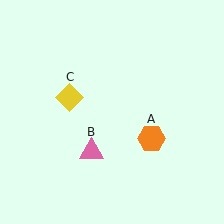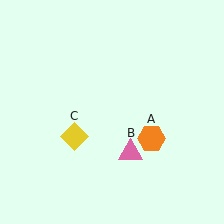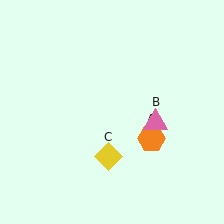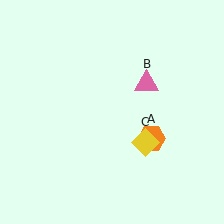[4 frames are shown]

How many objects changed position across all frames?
2 objects changed position: pink triangle (object B), yellow diamond (object C).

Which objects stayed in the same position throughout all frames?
Orange hexagon (object A) remained stationary.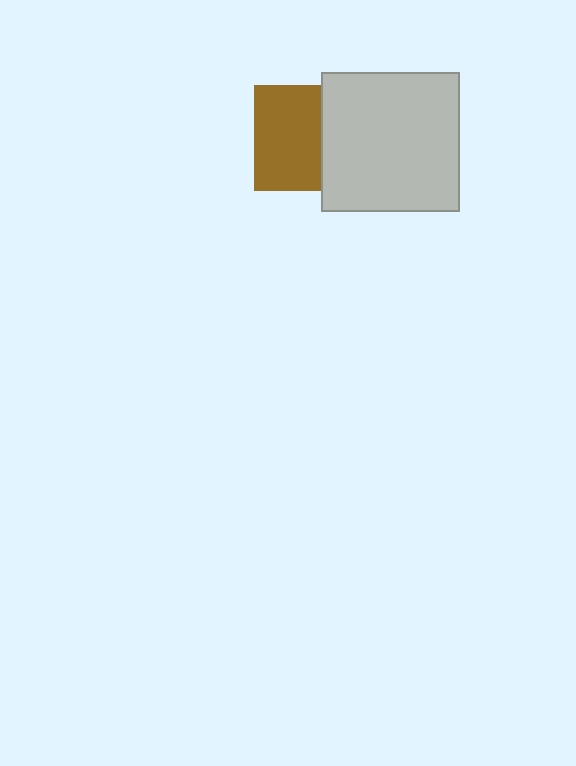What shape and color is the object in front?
The object in front is a light gray square.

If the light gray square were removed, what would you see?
You would see the complete brown square.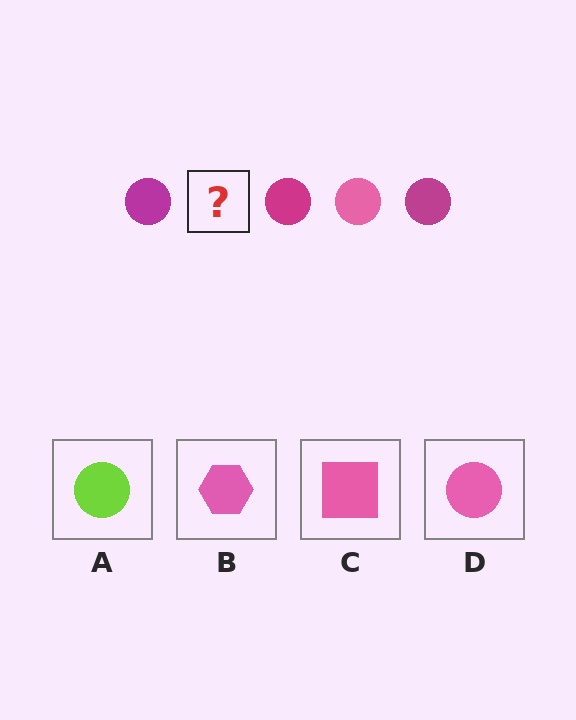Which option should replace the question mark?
Option D.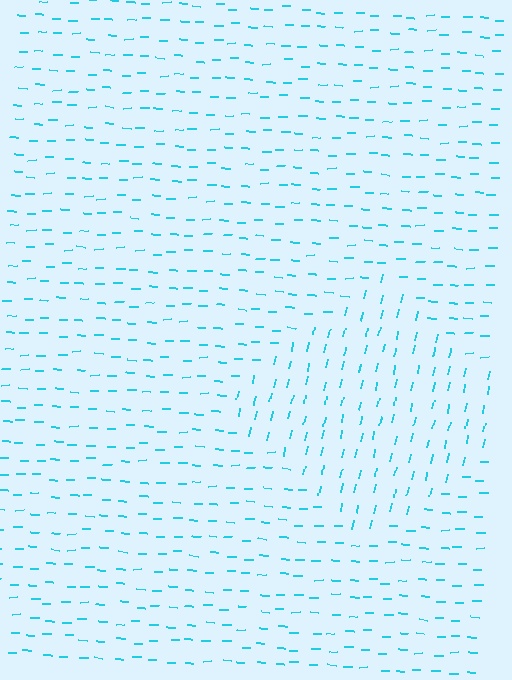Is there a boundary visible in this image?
Yes, there is a texture boundary formed by a change in line orientation.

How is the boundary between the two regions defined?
The boundary is defined purely by a change in line orientation (approximately 78 degrees difference). All lines are the same color and thickness.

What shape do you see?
I see a diamond.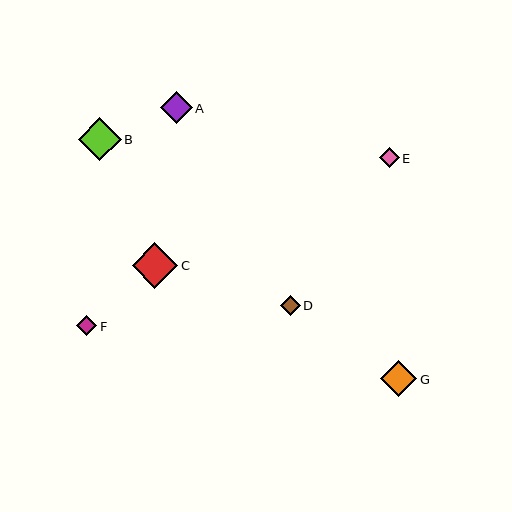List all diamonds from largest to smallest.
From largest to smallest: C, B, G, A, F, D, E.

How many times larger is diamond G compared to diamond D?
Diamond G is approximately 1.8 times the size of diamond D.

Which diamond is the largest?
Diamond C is the largest with a size of approximately 45 pixels.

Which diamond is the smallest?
Diamond E is the smallest with a size of approximately 20 pixels.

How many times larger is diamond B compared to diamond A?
Diamond B is approximately 1.4 times the size of diamond A.